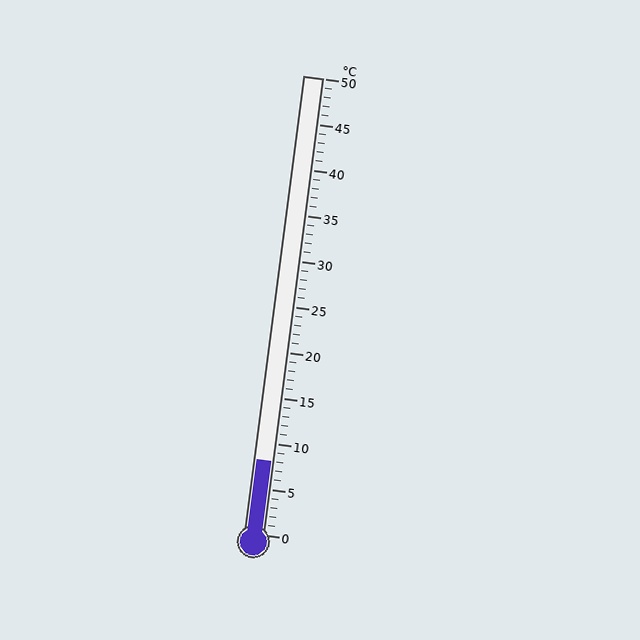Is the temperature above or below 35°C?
The temperature is below 35°C.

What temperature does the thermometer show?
The thermometer shows approximately 8°C.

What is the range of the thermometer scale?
The thermometer scale ranges from 0°C to 50°C.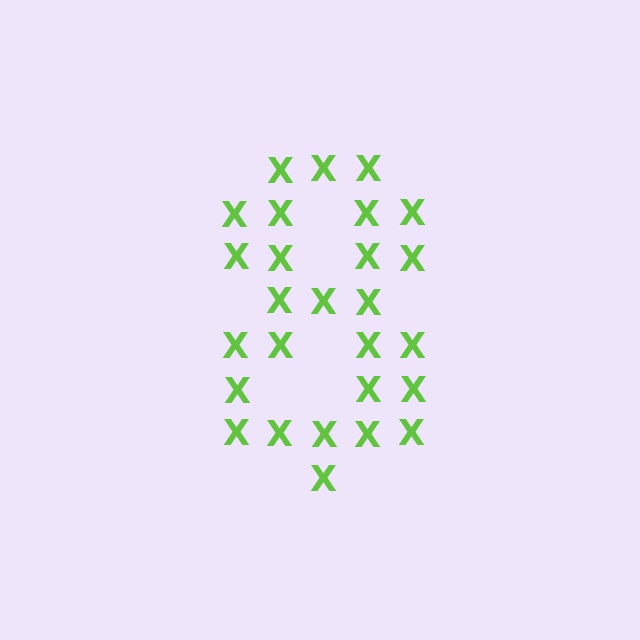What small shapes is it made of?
It is made of small letter X's.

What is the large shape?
The large shape is the digit 8.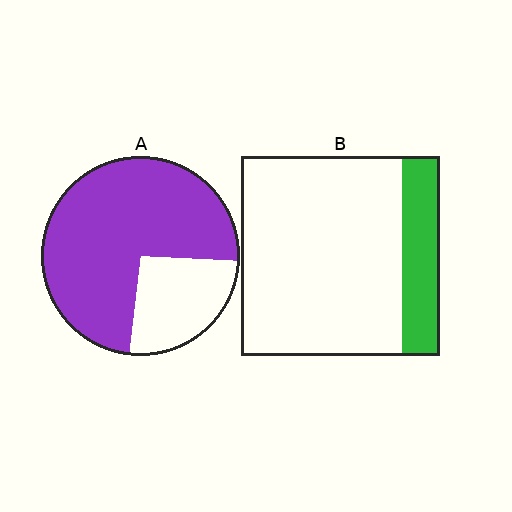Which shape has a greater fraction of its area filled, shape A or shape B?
Shape A.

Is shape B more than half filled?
No.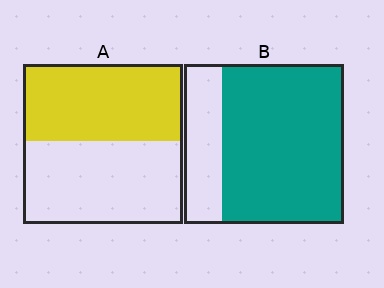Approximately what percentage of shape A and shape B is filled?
A is approximately 50% and B is approximately 75%.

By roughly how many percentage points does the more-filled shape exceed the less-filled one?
By roughly 30 percentage points (B over A).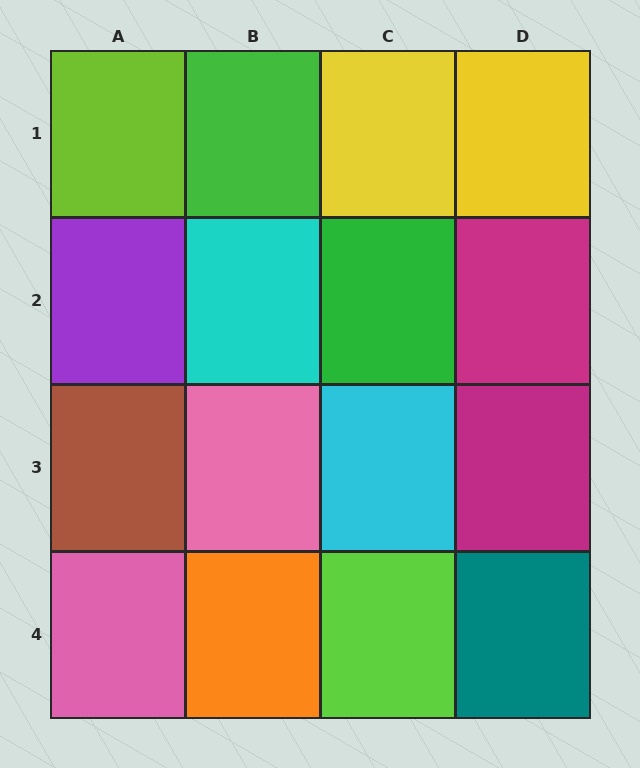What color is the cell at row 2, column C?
Green.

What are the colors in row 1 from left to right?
Lime, green, yellow, yellow.